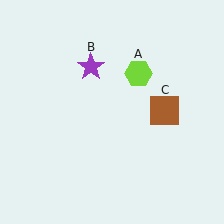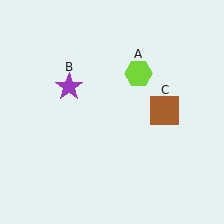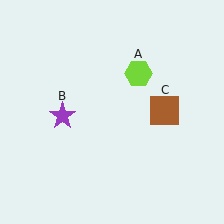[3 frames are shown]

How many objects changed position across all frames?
1 object changed position: purple star (object B).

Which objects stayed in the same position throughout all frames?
Lime hexagon (object A) and brown square (object C) remained stationary.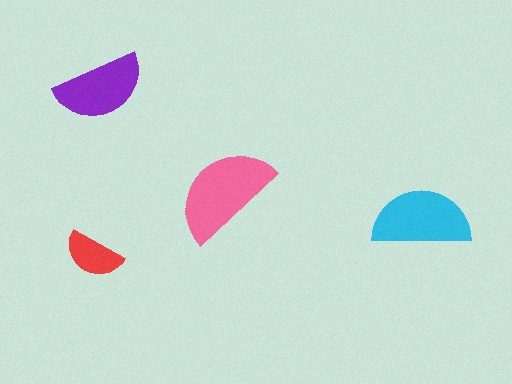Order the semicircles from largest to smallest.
the pink one, the cyan one, the purple one, the red one.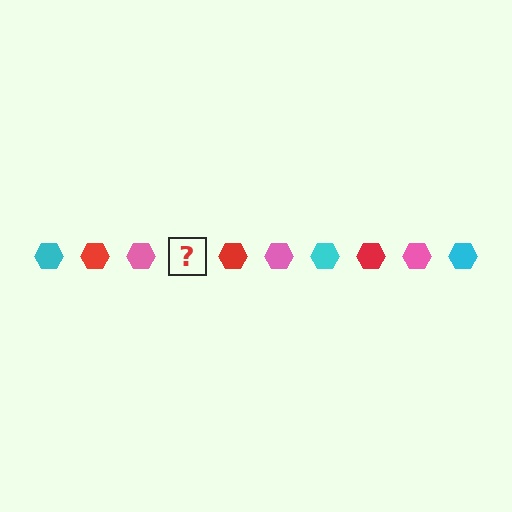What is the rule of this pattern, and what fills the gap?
The rule is that the pattern cycles through cyan, red, pink hexagons. The gap should be filled with a cyan hexagon.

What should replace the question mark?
The question mark should be replaced with a cyan hexagon.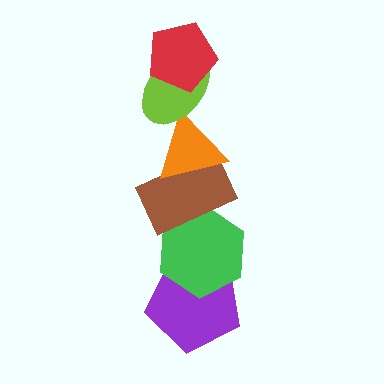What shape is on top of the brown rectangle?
The orange triangle is on top of the brown rectangle.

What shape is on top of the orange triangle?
The lime ellipse is on top of the orange triangle.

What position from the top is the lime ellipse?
The lime ellipse is 2nd from the top.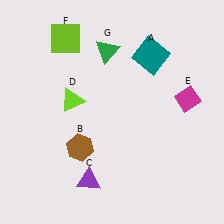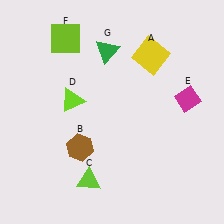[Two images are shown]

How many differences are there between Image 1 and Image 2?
There are 2 differences between the two images.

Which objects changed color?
A changed from teal to yellow. C changed from purple to lime.